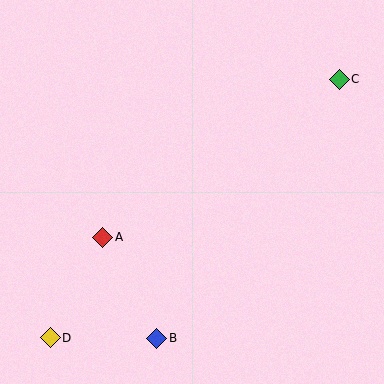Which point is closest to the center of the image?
Point A at (103, 237) is closest to the center.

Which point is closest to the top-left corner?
Point A is closest to the top-left corner.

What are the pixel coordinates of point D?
Point D is at (50, 338).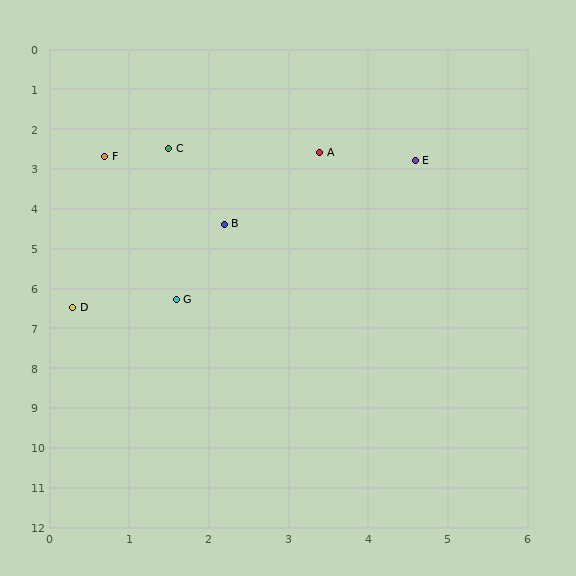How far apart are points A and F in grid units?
Points A and F are about 2.7 grid units apart.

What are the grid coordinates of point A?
Point A is at approximately (3.4, 2.6).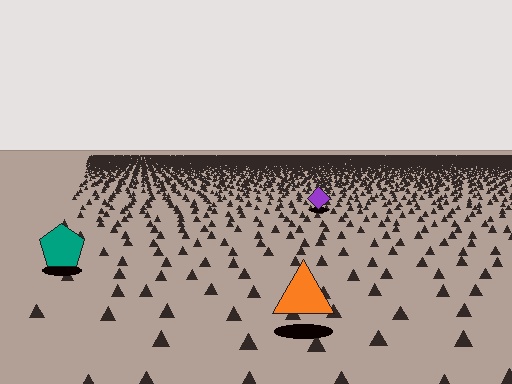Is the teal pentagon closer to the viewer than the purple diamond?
Yes. The teal pentagon is closer — you can tell from the texture gradient: the ground texture is coarser near it.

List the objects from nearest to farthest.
From nearest to farthest: the orange triangle, the teal pentagon, the purple diamond.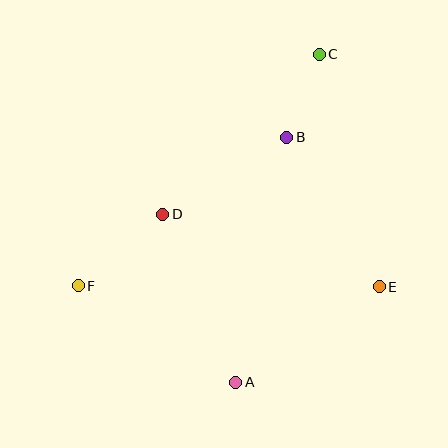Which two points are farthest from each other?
Points A and C are farthest from each other.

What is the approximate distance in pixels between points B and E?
The distance between B and E is approximately 176 pixels.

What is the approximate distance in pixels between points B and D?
The distance between B and D is approximately 146 pixels.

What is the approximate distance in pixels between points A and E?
The distance between A and E is approximately 173 pixels.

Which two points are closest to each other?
Points B and C are closest to each other.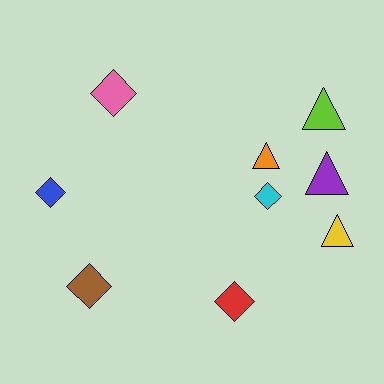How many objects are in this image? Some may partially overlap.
There are 9 objects.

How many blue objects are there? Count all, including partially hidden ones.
There is 1 blue object.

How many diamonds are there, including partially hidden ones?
There are 5 diamonds.